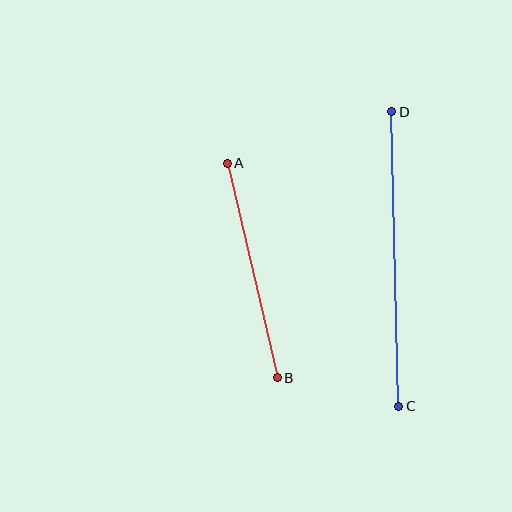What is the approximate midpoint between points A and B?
The midpoint is at approximately (252, 271) pixels.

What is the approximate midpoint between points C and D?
The midpoint is at approximately (395, 259) pixels.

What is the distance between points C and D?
The distance is approximately 295 pixels.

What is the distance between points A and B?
The distance is approximately 220 pixels.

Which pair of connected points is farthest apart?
Points C and D are farthest apart.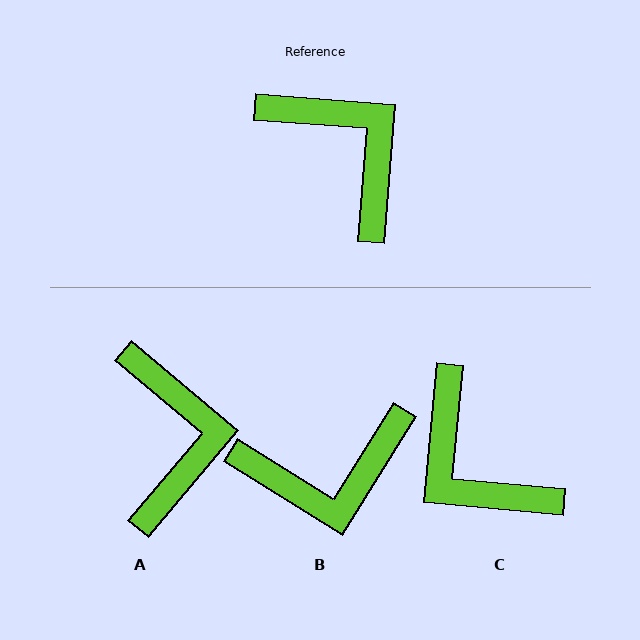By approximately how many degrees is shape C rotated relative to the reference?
Approximately 179 degrees counter-clockwise.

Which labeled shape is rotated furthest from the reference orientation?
C, about 179 degrees away.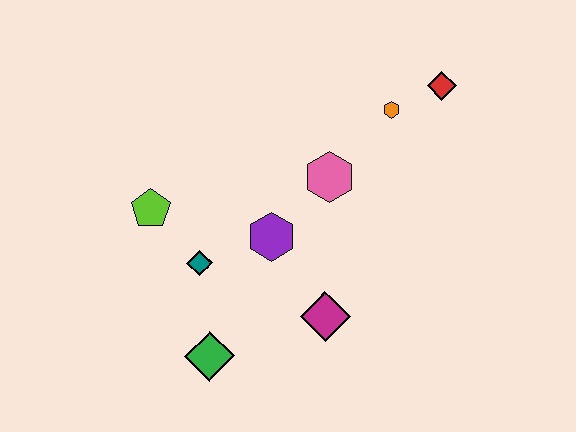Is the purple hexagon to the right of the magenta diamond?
No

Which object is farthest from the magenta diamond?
The red diamond is farthest from the magenta diamond.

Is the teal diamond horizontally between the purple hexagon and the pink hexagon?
No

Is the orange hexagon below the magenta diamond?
No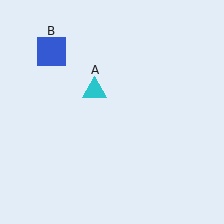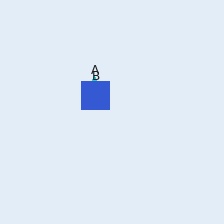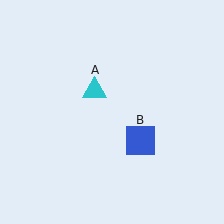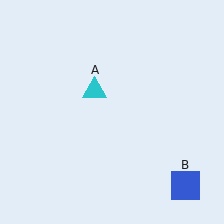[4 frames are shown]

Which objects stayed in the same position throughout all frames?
Cyan triangle (object A) remained stationary.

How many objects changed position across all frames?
1 object changed position: blue square (object B).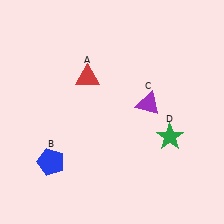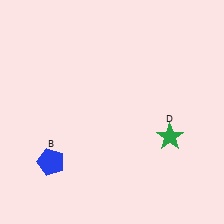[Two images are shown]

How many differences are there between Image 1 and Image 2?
There are 2 differences between the two images.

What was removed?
The purple triangle (C), the red triangle (A) were removed in Image 2.